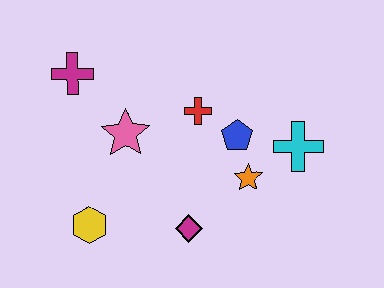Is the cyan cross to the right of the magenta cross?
Yes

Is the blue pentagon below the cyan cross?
No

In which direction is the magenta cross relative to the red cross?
The magenta cross is to the left of the red cross.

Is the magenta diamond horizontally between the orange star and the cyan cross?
No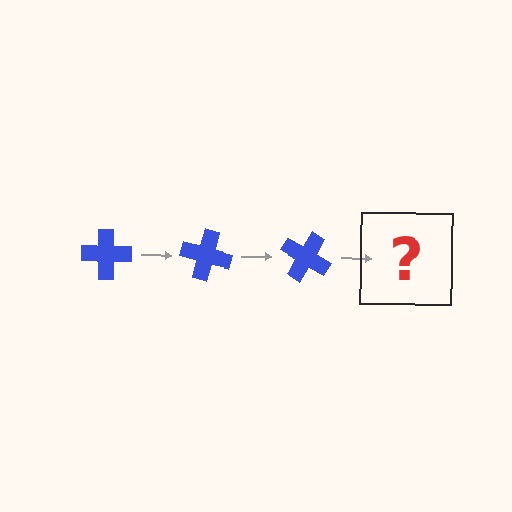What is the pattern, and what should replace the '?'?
The pattern is that the cross rotates 15 degrees each step. The '?' should be a blue cross rotated 45 degrees.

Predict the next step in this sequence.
The next step is a blue cross rotated 45 degrees.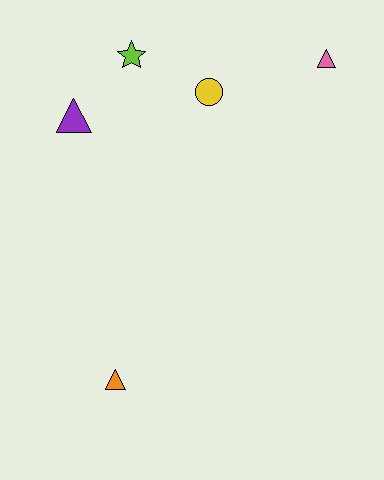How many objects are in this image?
There are 5 objects.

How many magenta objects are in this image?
There are no magenta objects.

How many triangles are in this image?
There are 3 triangles.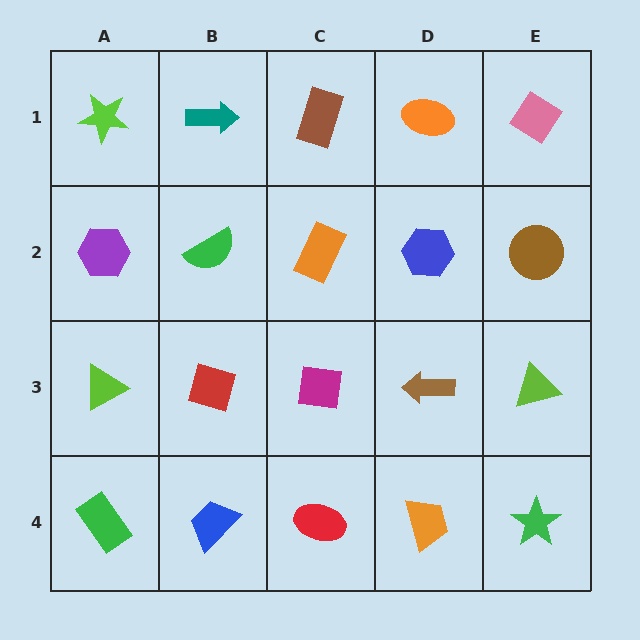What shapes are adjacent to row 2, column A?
A lime star (row 1, column A), a lime triangle (row 3, column A), a green semicircle (row 2, column B).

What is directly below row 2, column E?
A lime triangle.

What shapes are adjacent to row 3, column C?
An orange rectangle (row 2, column C), a red ellipse (row 4, column C), a red diamond (row 3, column B), a brown arrow (row 3, column D).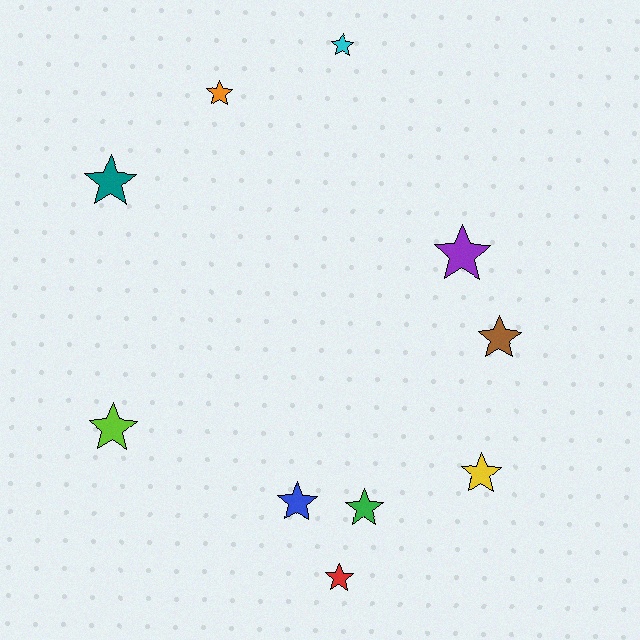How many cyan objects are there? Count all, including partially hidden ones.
There is 1 cyan object.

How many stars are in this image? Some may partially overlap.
There are 10 stars.